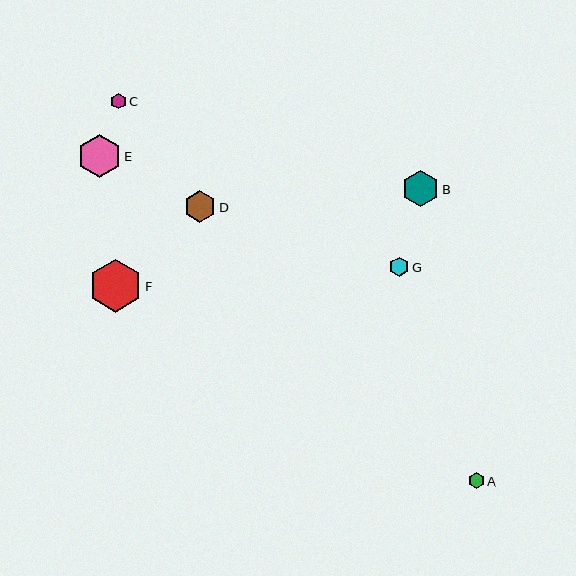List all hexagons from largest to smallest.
From largest to smallest: F, E, B, D, G, A, C.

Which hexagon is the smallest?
Hexagon C is the smallest with a size of approximately 15 pixels.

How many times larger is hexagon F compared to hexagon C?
Hexagon F is approximately 3.5 times the size of hexagon C.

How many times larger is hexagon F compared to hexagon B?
Hexagon F is approximately 1.5 times the size of hexagon B.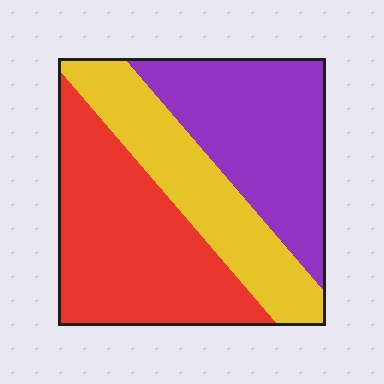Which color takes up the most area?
Red, at roughly 40%.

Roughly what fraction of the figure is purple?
Purple takes up about one third (1/3) of the figure.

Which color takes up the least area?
Yellow, at roughly 25%.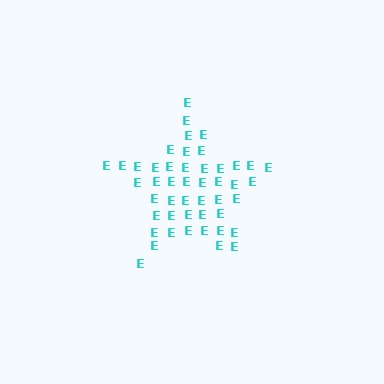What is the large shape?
The large shape is a star.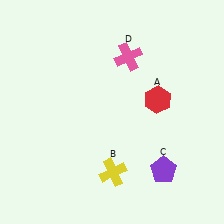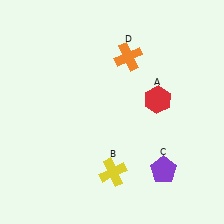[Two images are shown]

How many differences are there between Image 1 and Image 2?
There is 1 difference between the two images.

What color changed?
The cross (D) changed from pink in Image 1 to orange in Image 2.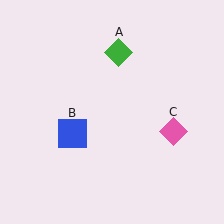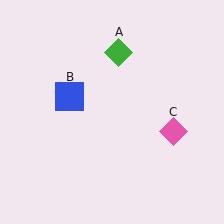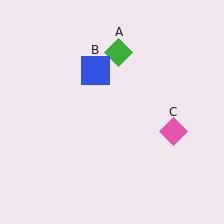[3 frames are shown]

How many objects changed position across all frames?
1 object changed position: blue square (object B).